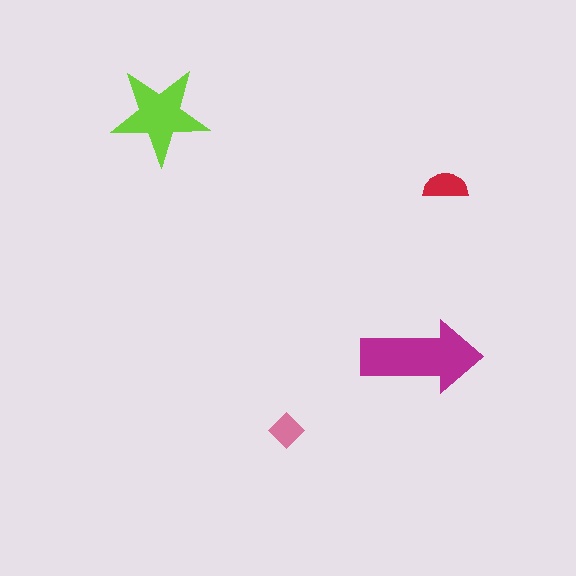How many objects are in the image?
There are 4 objects in the image.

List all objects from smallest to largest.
The pink diamond, the red semicircle, the lime star, the magenta arrow.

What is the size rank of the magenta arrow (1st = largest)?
1st.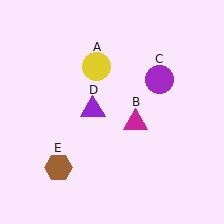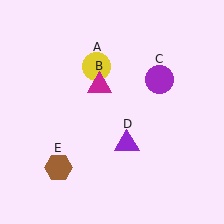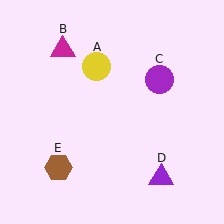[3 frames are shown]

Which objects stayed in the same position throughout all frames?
Yellow circle (object A) and purple circle (object C) and brown hexagon (object E) remained stationary.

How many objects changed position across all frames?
2 objects changed position: magenta triangle (object B), purple triangle (object D).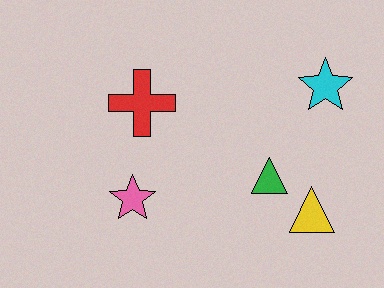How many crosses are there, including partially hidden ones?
There is 1 cross.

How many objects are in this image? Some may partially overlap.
There are 5 objects.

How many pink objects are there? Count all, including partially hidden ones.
There is 1 pink object.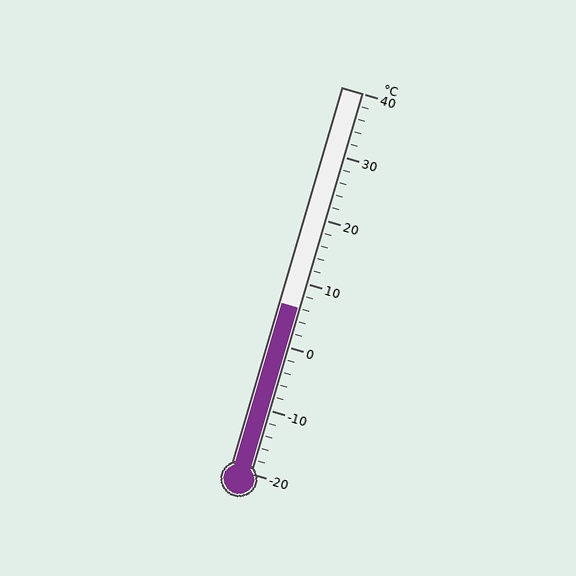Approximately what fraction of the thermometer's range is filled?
The thermometer is filled to approximately 45% of its range.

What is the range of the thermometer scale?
The thermometer scale ranges from -20°C to 40°C.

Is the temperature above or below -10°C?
The temperature is above -10°C.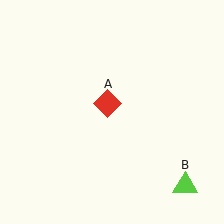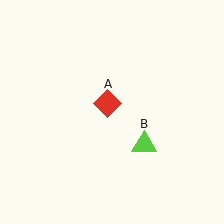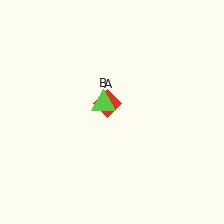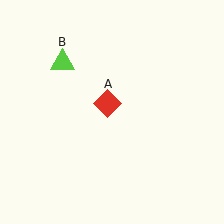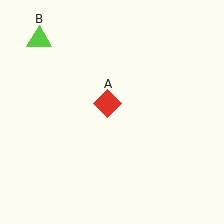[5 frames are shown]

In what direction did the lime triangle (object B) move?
The lime triangle (object B) moved up and to the left.